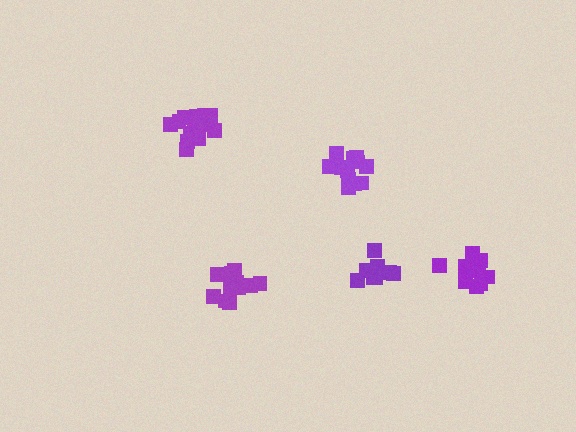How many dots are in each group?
Group 1: 14 dots, Group 2: 13 dots, Group 3: 14 dots, Group 4: 16 dots, Group 5: 10 dots (67 total).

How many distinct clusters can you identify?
There are 5 distinct clusters.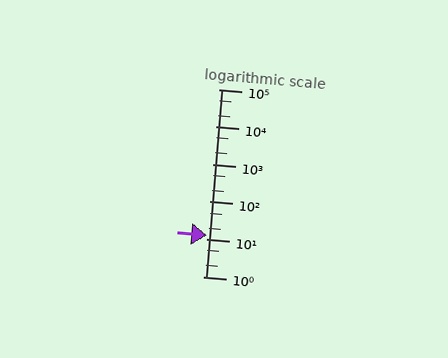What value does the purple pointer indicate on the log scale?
The pointer indicates approximately 13.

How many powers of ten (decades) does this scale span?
The scale spans 5 decades, from 1 to 100000.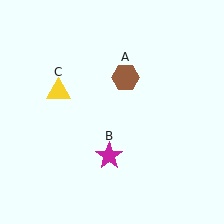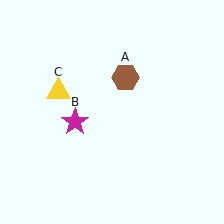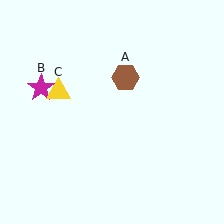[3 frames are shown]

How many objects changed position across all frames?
1 object changed position: magenta star (object B).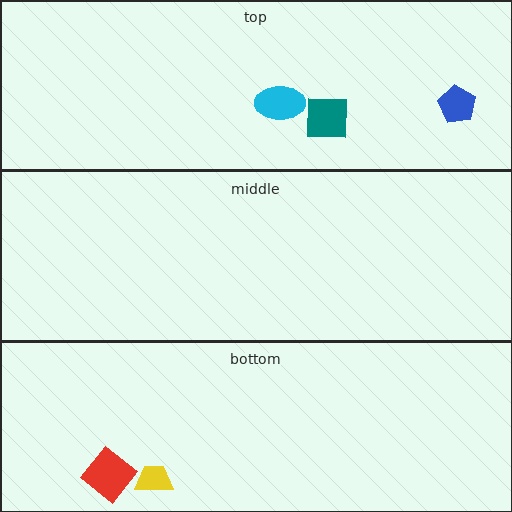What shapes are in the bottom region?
The yellow trapezoid, the red diamond.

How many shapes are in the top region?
3.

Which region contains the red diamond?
The bottom region.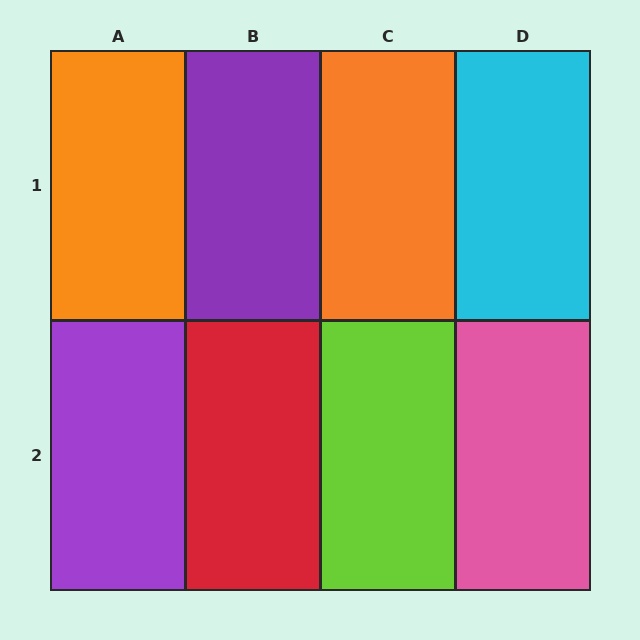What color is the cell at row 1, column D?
Cyan.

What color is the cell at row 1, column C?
Orange.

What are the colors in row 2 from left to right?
Purple, red, lime, pink.